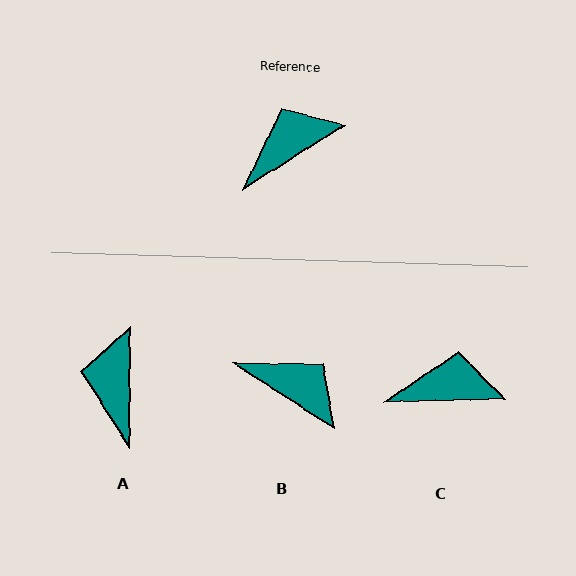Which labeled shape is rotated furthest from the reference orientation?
B, about 65 degrees away.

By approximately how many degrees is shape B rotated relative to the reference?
Approximately 65 degrees clockwise.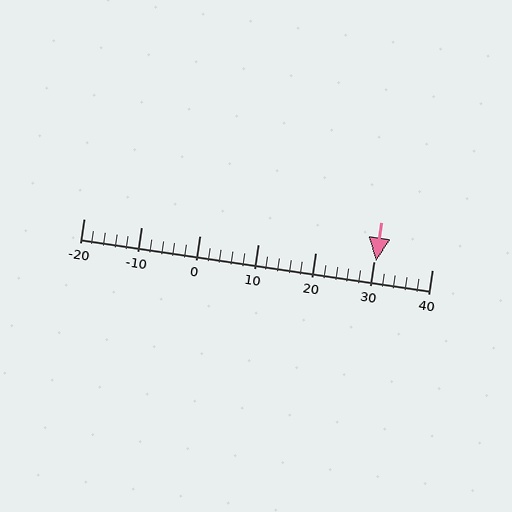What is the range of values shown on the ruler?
The ruler shows values from -20 to 40.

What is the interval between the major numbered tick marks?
The major tick marks are spaced 10 units apart.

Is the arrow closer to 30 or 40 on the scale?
The arrow is closer to 30.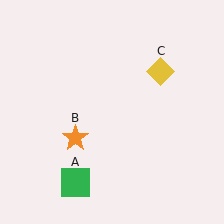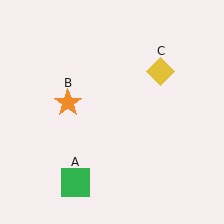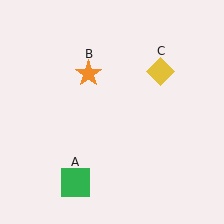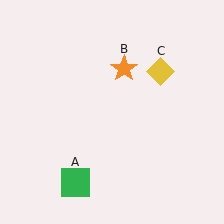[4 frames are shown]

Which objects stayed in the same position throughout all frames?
Green square (object A) and yellow diamond (object C) remained stationary.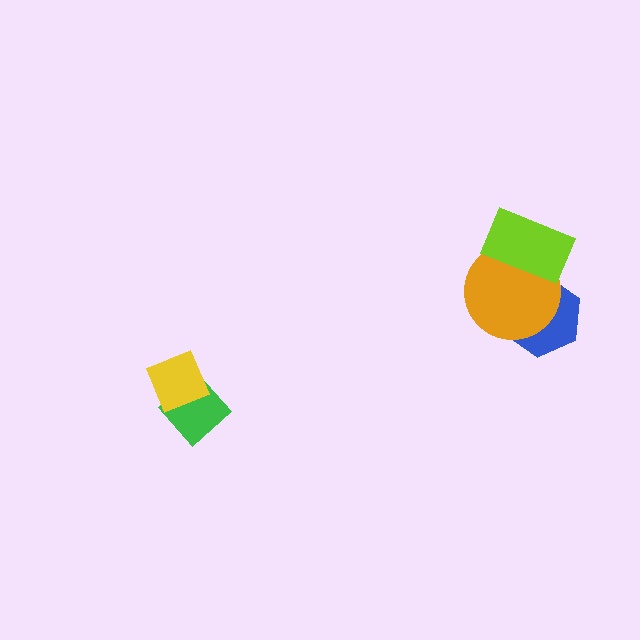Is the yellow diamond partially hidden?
No, no other shape covers it.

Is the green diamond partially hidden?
Yes, it is partially covered by another shape.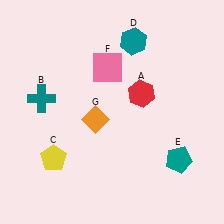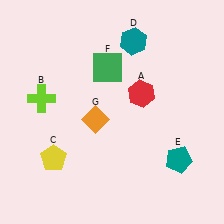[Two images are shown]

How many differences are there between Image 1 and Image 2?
There are 2 differences between the two images.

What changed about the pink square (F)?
In Image 1, F is pink. In Image 2, it changed to green.